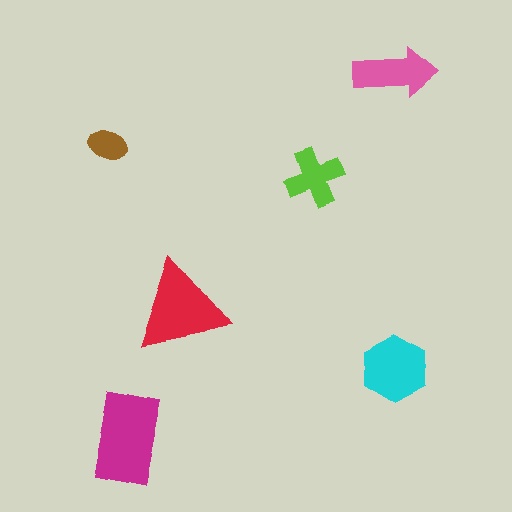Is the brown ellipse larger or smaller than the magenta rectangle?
Smaller.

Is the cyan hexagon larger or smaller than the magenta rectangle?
Smaller.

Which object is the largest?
The magenta rectangle.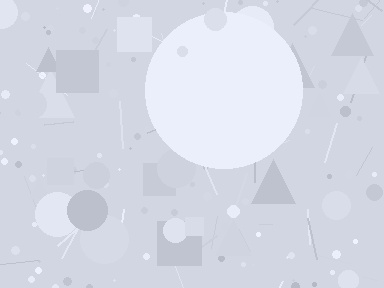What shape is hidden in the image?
A circle is hidden in the image.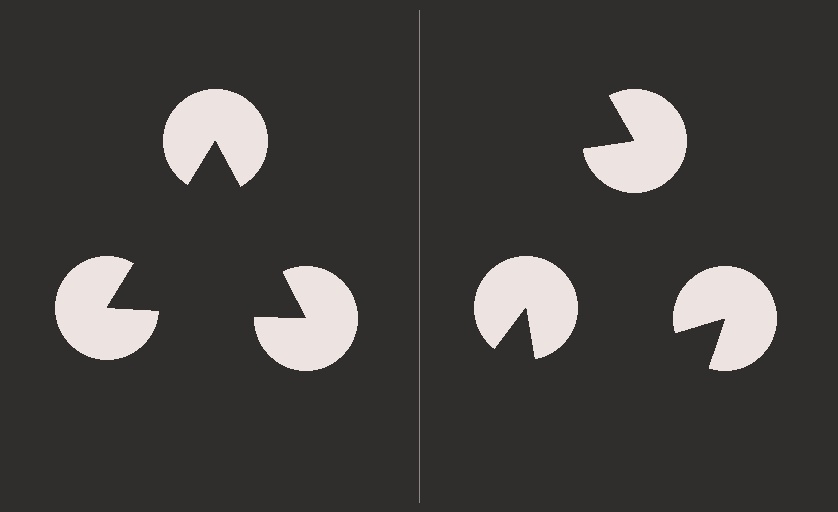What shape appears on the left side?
An illusory triangle.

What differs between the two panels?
The pac-man discs are positioned identically on both sides; only the wedge orientations differ. On the left they align to a triangle; on the right they are misaligned.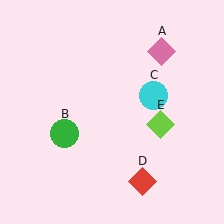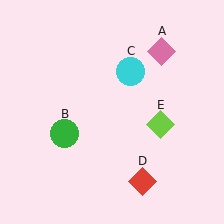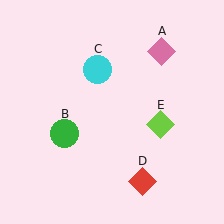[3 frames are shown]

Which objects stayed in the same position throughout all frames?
Pink diamond (object A) and green circle (object B) and red diamond (object D) and lime diamond (object E) remained stationary.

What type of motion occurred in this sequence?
The cyan circle (object C) rotated counterclockwise around the center of the scene.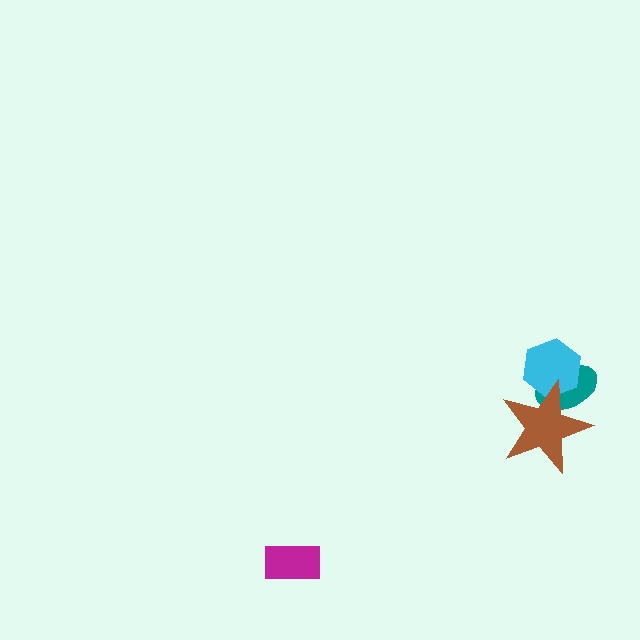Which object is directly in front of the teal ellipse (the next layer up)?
The cyan hexagon is directly in front of the teal ellipse.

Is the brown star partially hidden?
No, no other shape covers it.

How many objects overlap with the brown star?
2 objects overlap with the brown star.